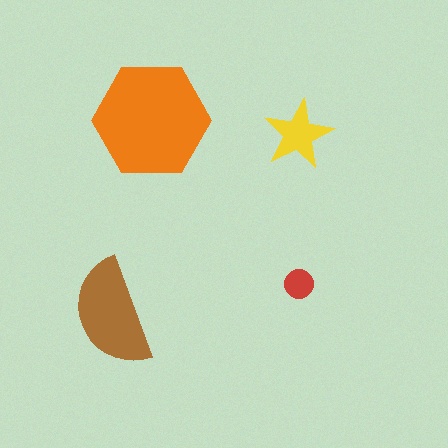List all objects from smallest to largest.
The red circle, the yellow star, the brown semicircle, the orange hexagon.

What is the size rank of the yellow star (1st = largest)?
3rd.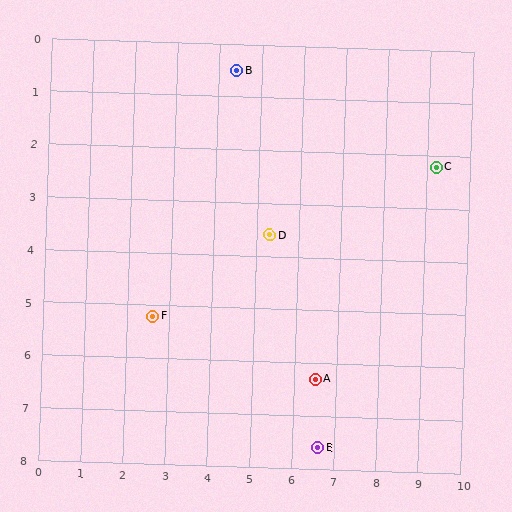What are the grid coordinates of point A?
Point A is at approximately (6.5, 6.3).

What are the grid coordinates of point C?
Point C is at approximately (9.2, 2.2).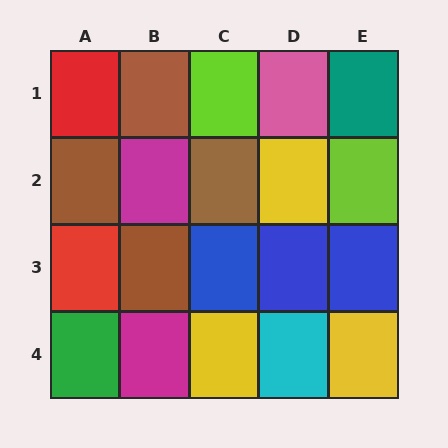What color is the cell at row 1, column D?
Pink.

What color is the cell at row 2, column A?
Brown.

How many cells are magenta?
2 cells are magenta.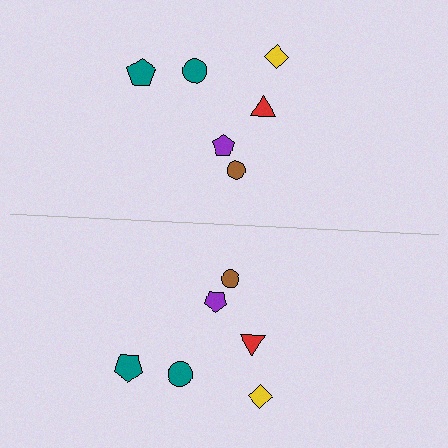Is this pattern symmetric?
Yes, this pattern has bilateral (reflection) symmetry.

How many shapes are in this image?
There are 12 shapes in this image.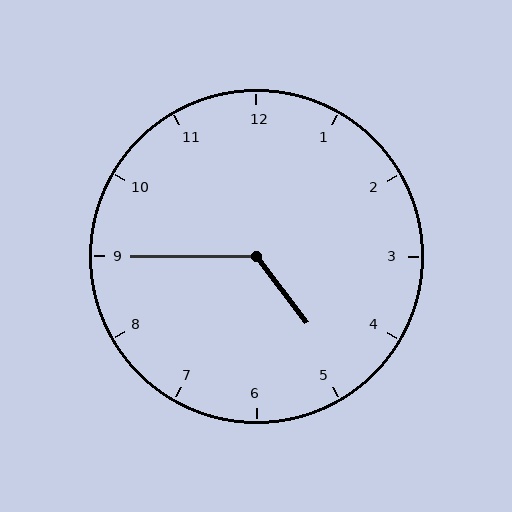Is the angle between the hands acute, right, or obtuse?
It is obtuse.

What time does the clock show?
4:45.